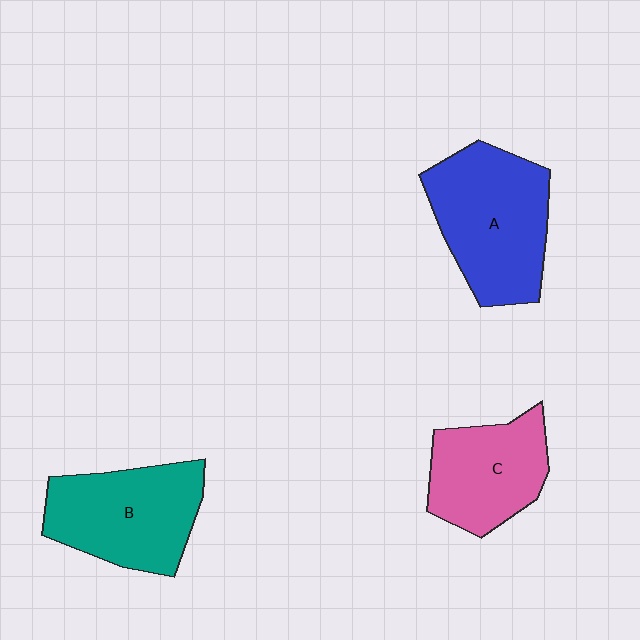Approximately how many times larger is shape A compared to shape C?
Approximately 1.3 times.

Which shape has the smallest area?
Shape C (pink).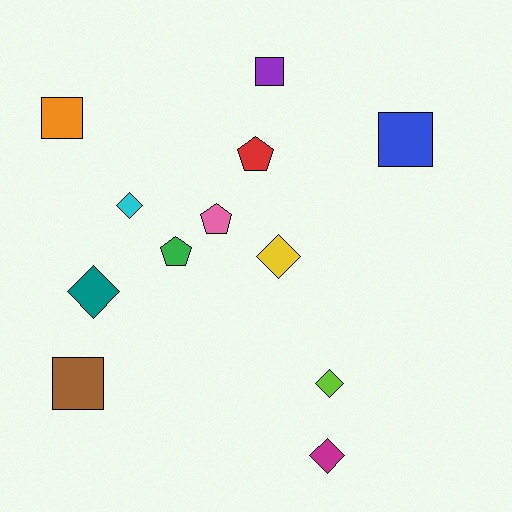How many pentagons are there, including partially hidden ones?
There are 3 pentagons.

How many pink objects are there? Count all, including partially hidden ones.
There is 1 pink object.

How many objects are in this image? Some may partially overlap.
There are 12 objects.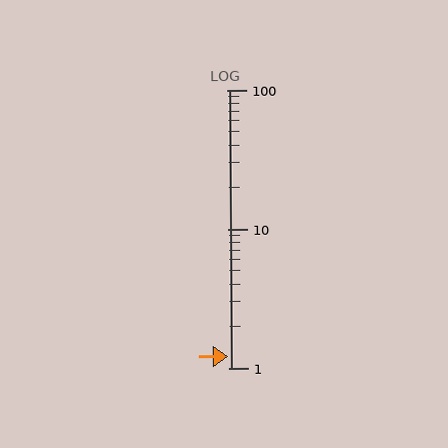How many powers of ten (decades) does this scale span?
The scale spans 2 decades, from 1 to 100.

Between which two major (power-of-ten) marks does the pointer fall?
The pointer is between 1 and 10.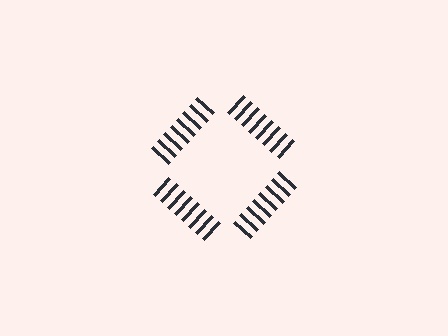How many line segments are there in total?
32 — 8 along each of the 4 edges.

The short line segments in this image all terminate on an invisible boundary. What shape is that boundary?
An illusory square — the line segments terminate on its edges but no continuous stroke is drawn.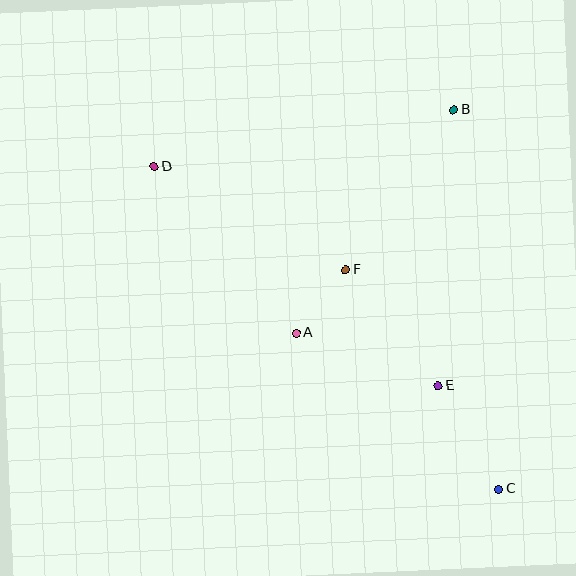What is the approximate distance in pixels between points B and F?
The distance between B and F is approximately 193 pixels.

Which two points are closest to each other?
Points A and F are closest to each other.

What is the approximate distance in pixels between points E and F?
The distance between E and F is approximately 149 pixels.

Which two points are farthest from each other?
Points C and D are farthest from each other.